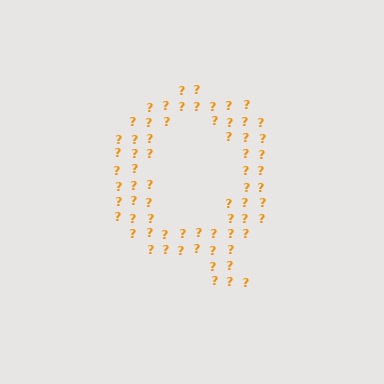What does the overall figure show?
The overall figure shows the letter Q.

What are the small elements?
The small elements are question marks.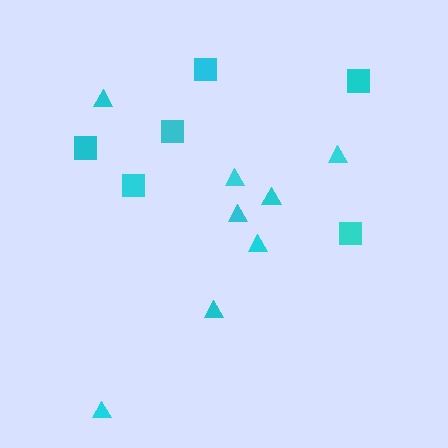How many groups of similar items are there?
There are 2 groups: one group of triangles (8) and one group of squares (6).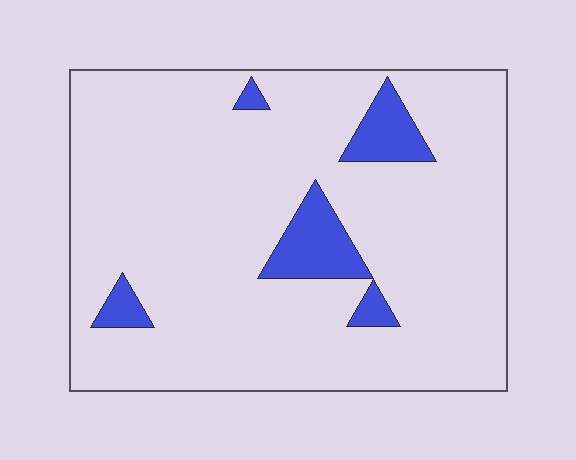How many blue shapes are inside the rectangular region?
5.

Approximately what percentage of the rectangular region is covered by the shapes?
Approximately 10%.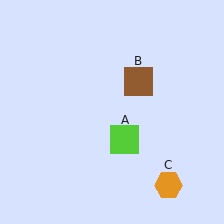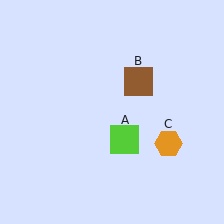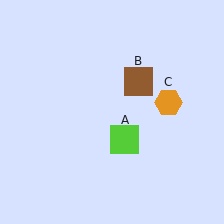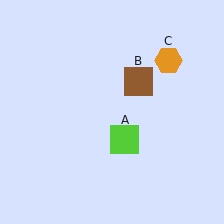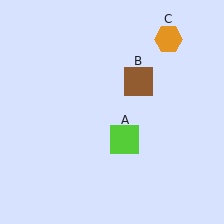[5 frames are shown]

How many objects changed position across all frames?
1 object changed position: orange hexagon (object C).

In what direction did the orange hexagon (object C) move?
The orange hexagon (object C) moved up.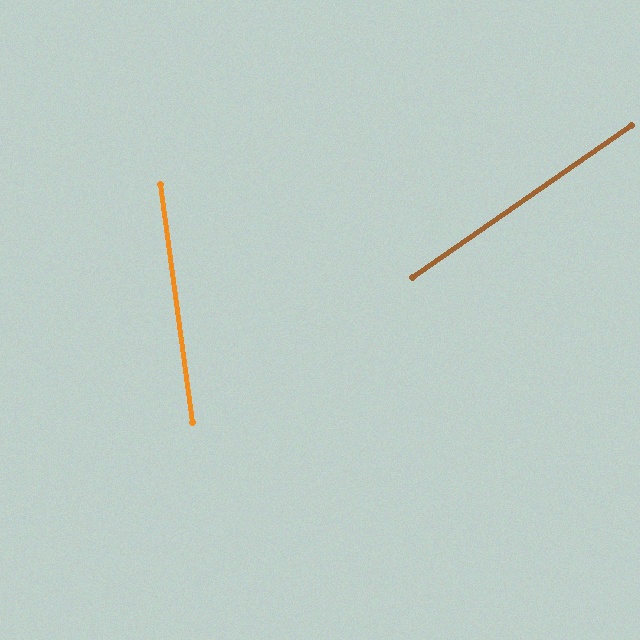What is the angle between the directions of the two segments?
Approximately 63 degrees.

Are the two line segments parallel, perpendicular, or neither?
Neither parallel nor perpendicular — they differ by about 63°.